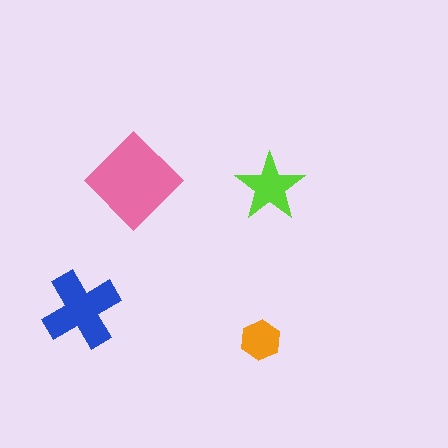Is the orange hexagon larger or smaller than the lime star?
Smaller.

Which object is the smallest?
The orange hexagon.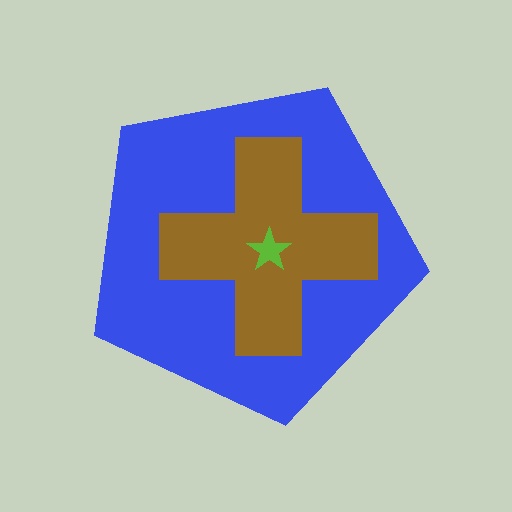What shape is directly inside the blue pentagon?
The brown cross.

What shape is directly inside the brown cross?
The lime star.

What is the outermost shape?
The blue pentagon.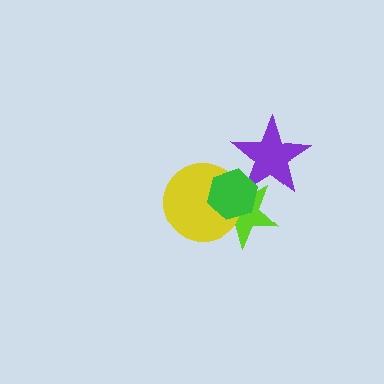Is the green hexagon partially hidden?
No, no other shape covers it.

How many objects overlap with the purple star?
2 objects overlap with the purple star.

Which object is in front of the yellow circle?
The green hexagon is in front of the yellow circle.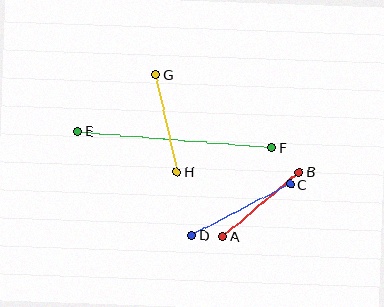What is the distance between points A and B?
The distance is approximately 100 pixels.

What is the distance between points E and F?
The distance is approximately 196 pixels.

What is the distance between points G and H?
The distance is approximately 100 pixels.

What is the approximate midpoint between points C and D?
The midpoint is at approximately (241, 210) pixels.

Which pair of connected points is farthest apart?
Points E and F are farthest apart.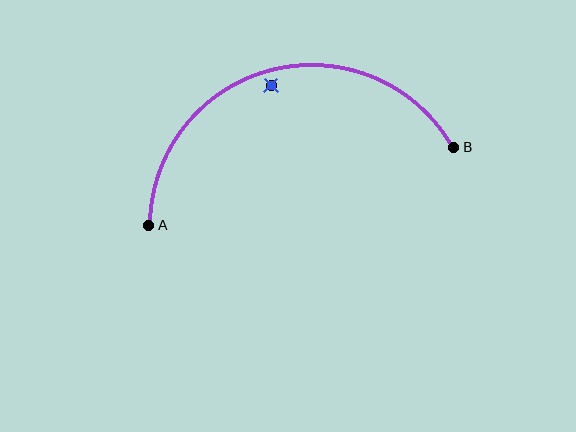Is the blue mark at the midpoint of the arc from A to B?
No — the blue mark does not lie on the arc at all. It sits slightly inside the curve.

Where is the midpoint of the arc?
The arc midpoint is the point on the curve farthest from the straight line joining A and B. It sits above that line.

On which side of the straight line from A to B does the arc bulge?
The arc bulges above the straight line connecting A and B.